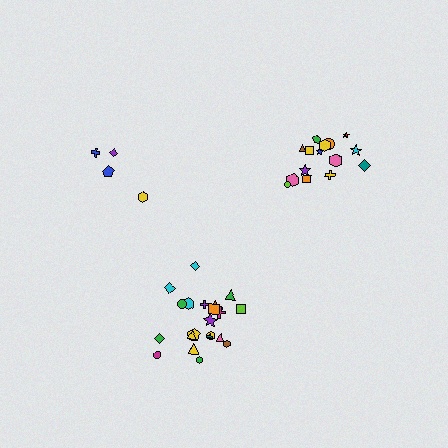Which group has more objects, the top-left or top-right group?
The top-right group.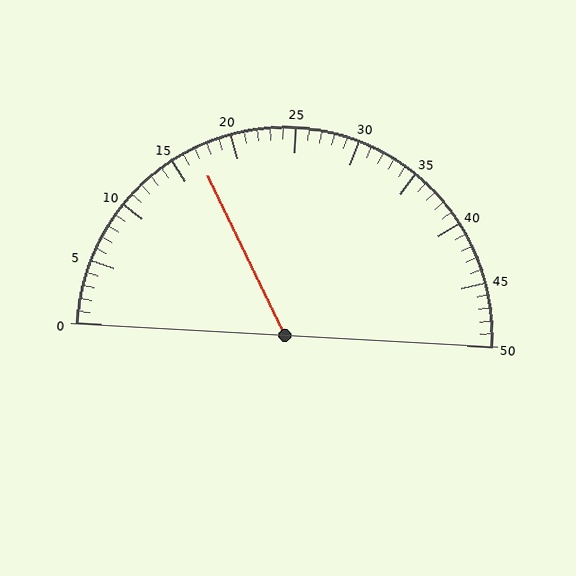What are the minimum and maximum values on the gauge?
The gauge ranges from 0 to 50.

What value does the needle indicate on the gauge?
The needle indicates approximately 17.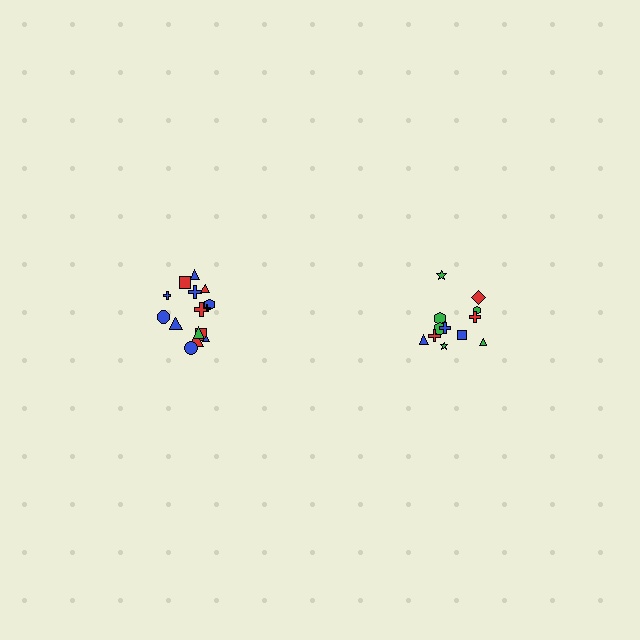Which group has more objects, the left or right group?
The left group.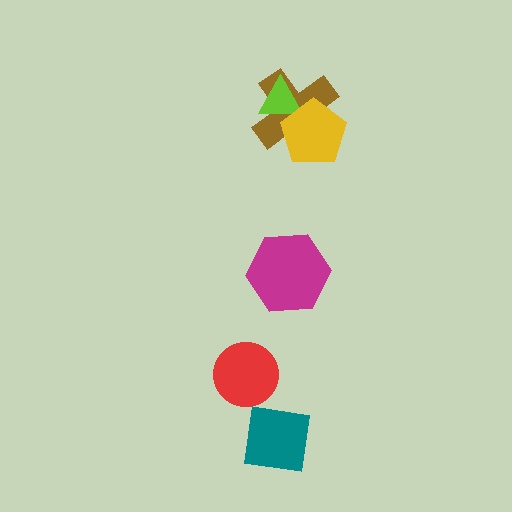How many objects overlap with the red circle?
0 objects overlap with the red circle.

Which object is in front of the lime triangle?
The yellow pentagon is in front of the lime triangle.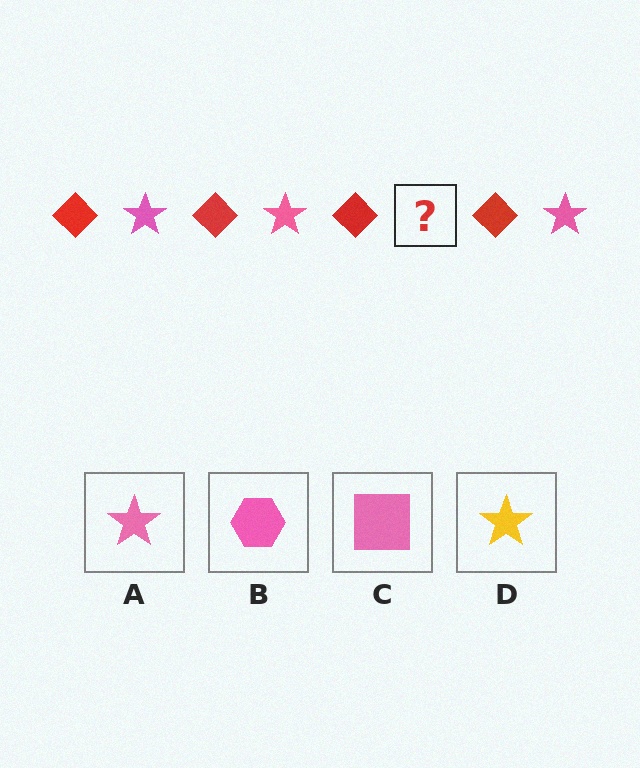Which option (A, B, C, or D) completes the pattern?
A.